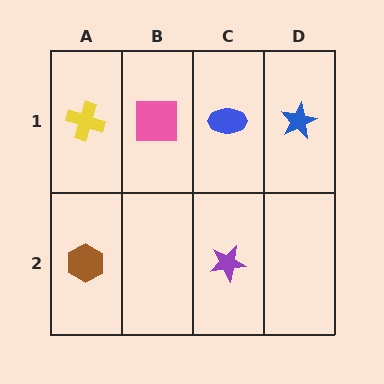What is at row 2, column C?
A purple star.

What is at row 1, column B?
A pink square.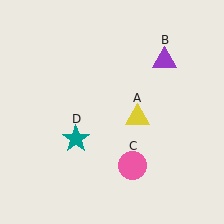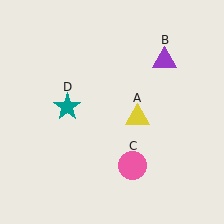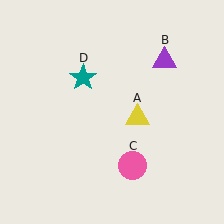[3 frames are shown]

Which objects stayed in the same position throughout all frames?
Yellow triangle (object A) and purple triangle (object B) and pink circle (object C) remained stationary.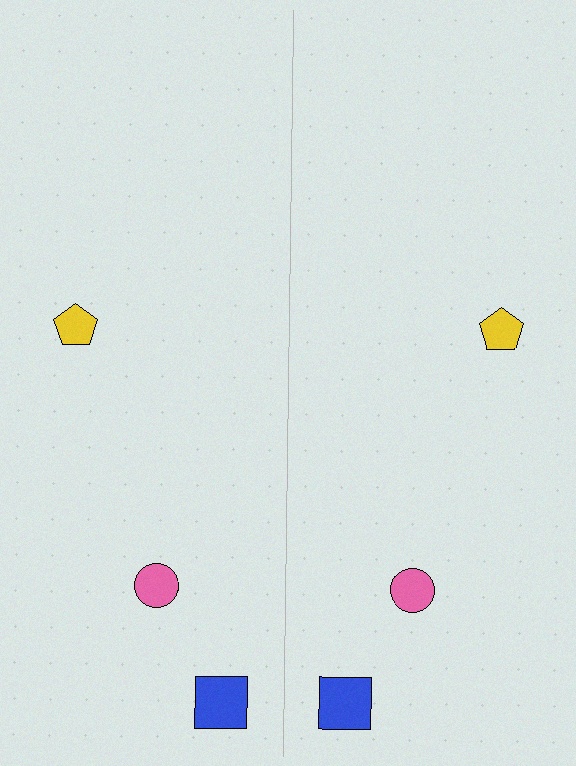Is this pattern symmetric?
Yes, this pattern has bilateral (reflection) symmetry.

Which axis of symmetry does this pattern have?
The pattern has a vertical axis of symmetry running through the center of the image.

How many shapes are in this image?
There are 6 shapes in this image.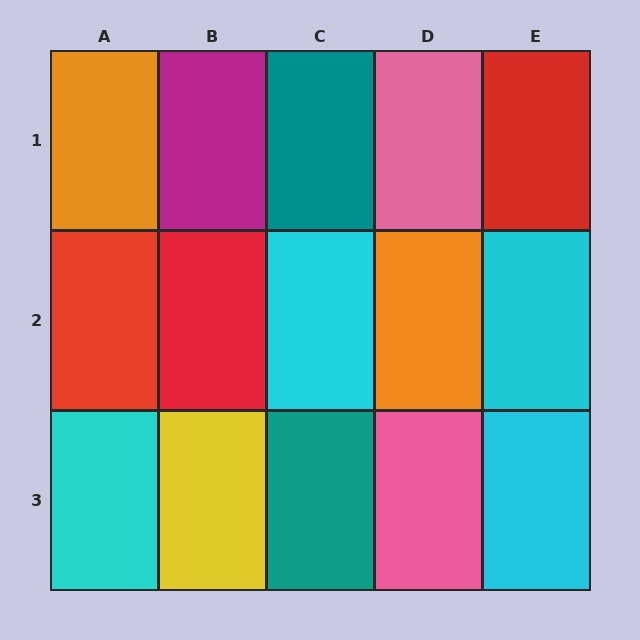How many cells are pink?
2 cells are pink.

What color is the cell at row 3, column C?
Teal.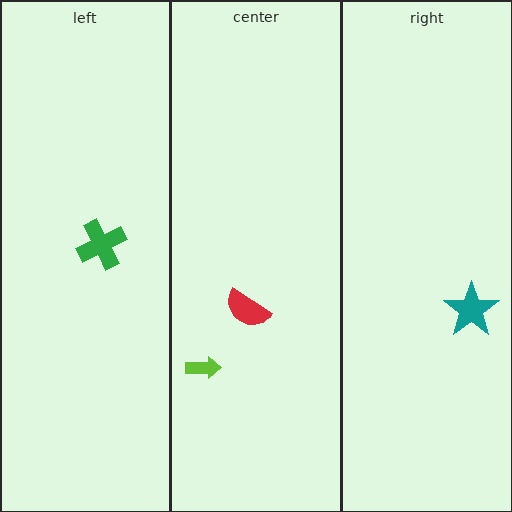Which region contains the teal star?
The right region.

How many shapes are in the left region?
1.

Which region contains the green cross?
The left region.